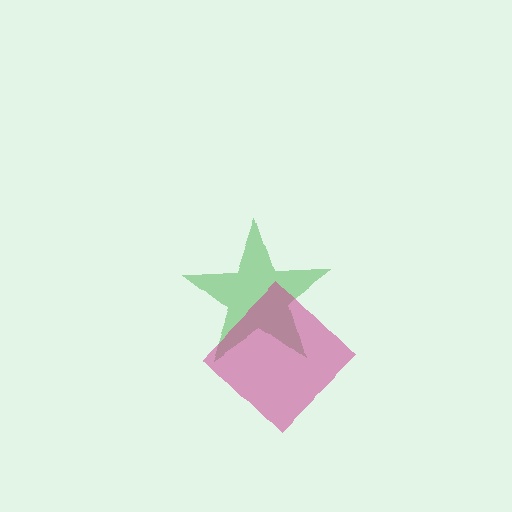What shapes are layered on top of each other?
The layered shapes are: a green star, a magenta diamond.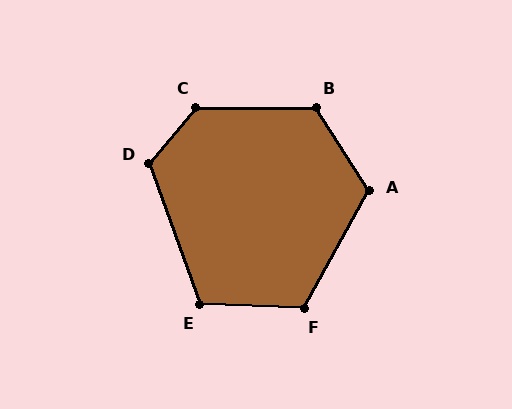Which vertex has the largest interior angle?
C, at approximately 130 degrees.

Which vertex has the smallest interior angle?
E, at approximately 112 degrees.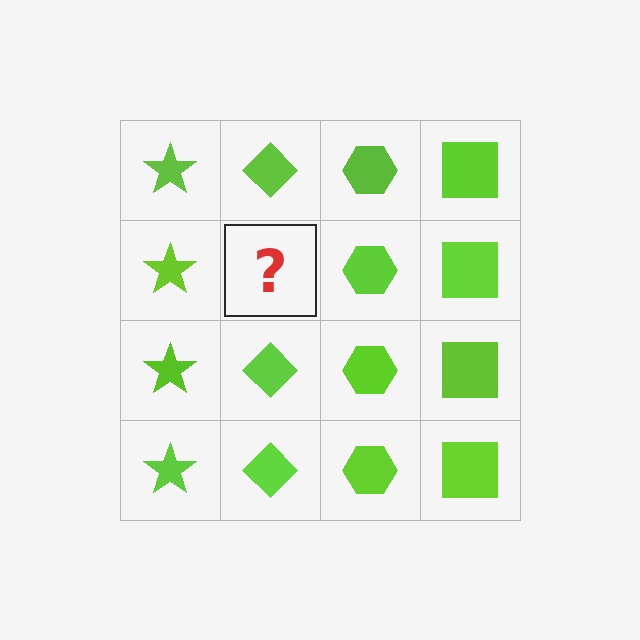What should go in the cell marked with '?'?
The missing cell should contain a lime diamond.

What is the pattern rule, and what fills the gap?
The rule is that each column has a consistent shape. The gap should be filled with a lime diamond.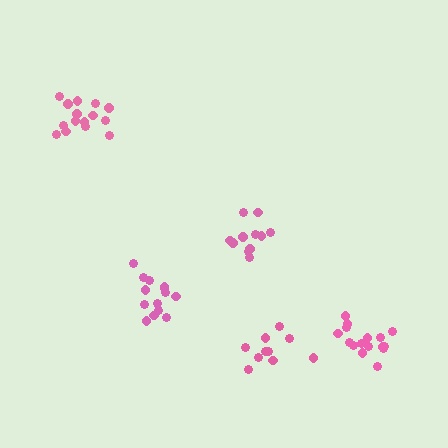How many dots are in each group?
Group 1: 10 dots, Group 2: 16 dots, Group 3: 11 dots, Group 4: 14 dots, Group 5: 16 dots (67 total).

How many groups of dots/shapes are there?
There are 5 groups.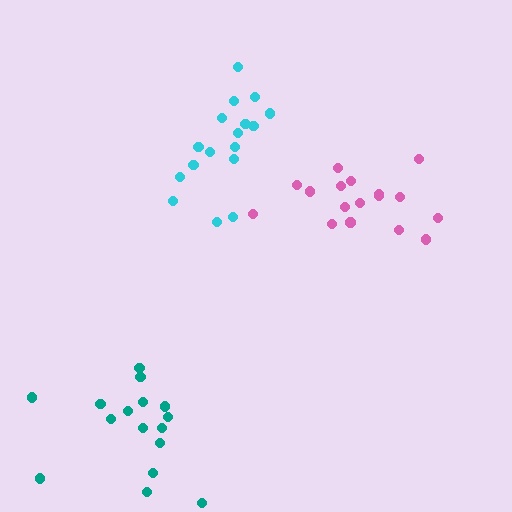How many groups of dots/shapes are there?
There are 3 groups.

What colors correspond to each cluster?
The clusters are colored: teal, cyan, pink.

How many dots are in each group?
Group 1: 16 dots, Group 2: 18 dots, Group 3: 17 dots (51 total).